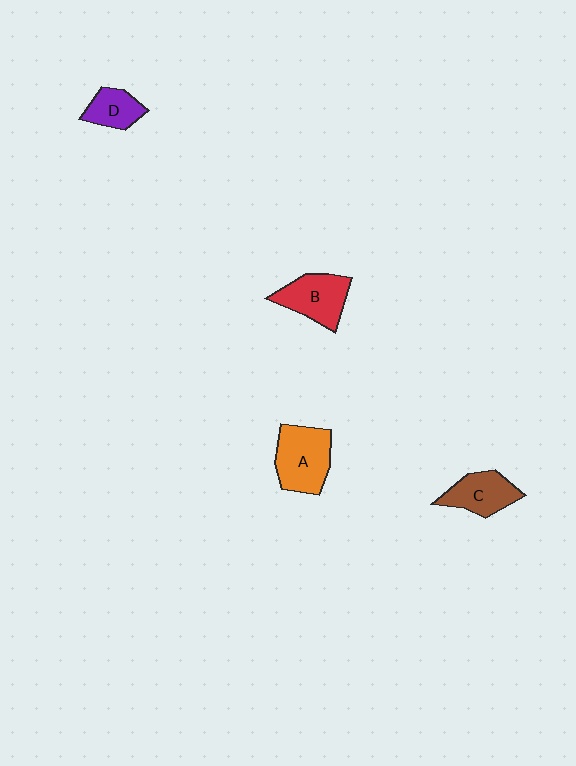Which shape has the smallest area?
Shape D (purple).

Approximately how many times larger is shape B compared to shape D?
Approximately 1.5 times.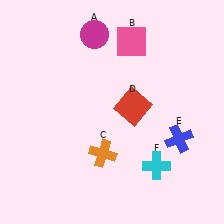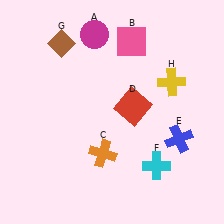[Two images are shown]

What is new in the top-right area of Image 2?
A yellow cross (H) was added in the top-right area of Image 2.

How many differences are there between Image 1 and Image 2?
There are 2 differences between the two images.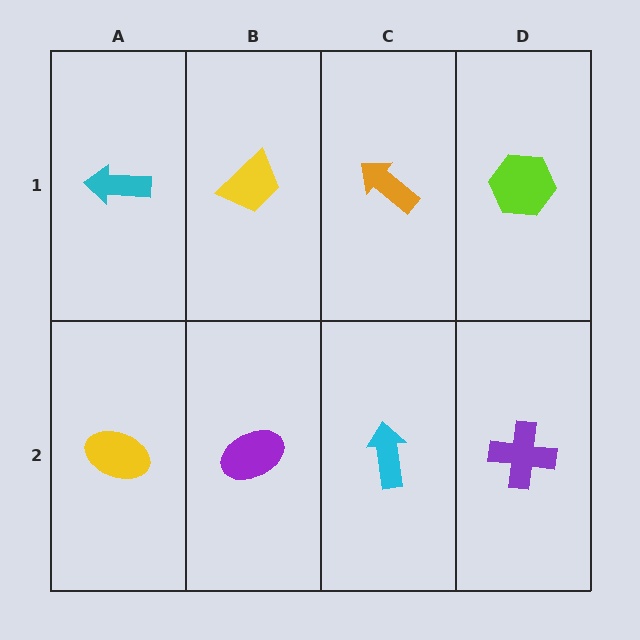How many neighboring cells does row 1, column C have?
3.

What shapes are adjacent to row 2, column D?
A lime hexagon (row 1, column D), a cyan arrow (row 2, column C).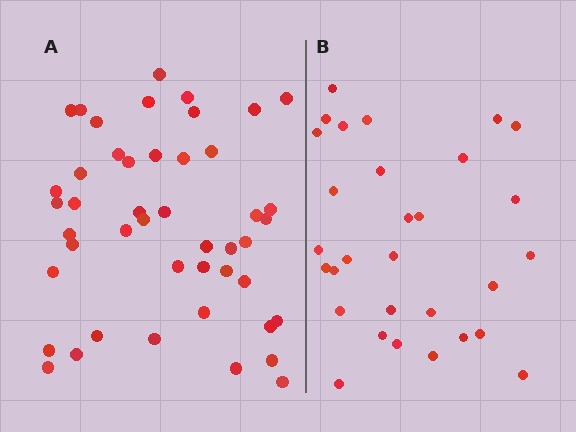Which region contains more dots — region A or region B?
Region A (the left region) has more dots.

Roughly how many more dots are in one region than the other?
Region A has approximately 15 more dots than region B.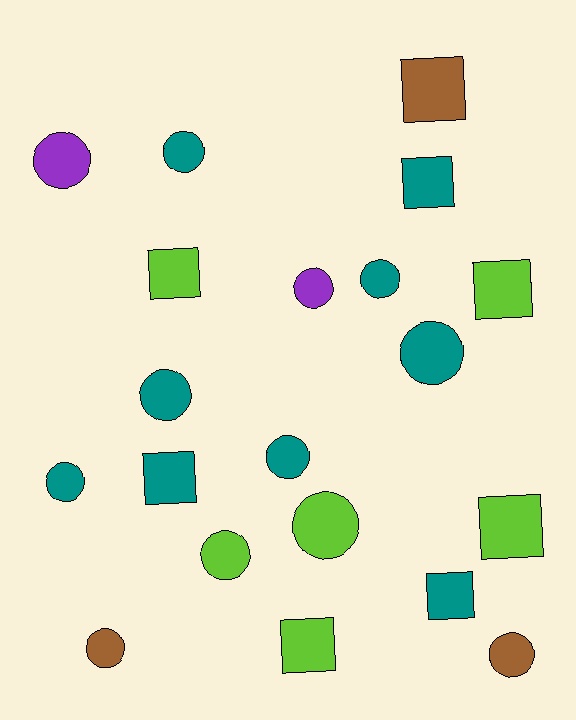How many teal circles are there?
There are 6 teal circles.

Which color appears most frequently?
Teal, with 9 objects.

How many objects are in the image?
There are 20 objects.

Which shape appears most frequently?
Circle, with 12 objects.